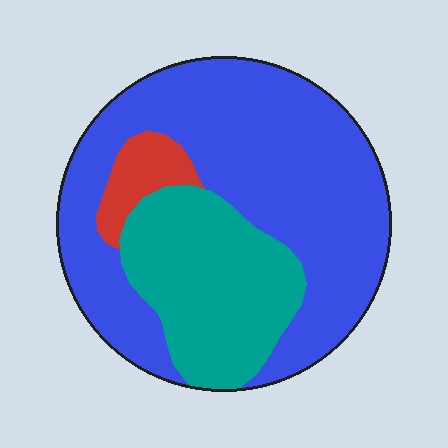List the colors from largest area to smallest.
From largest to smallest: blue, teal, red.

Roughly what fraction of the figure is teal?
Teal covers around 30% of the figure.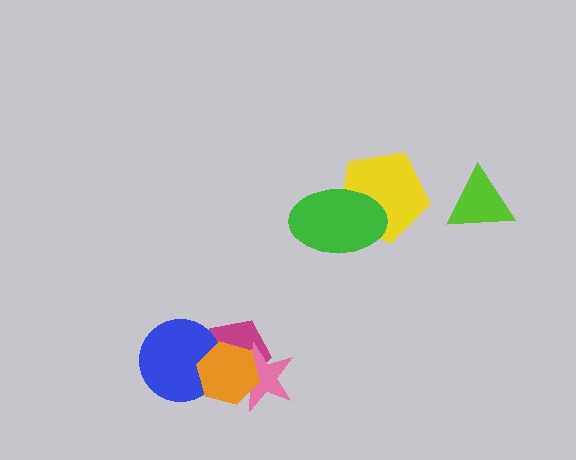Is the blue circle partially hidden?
Yes, it is partially covered by another shape.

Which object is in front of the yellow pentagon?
The green ellipse is in front of the yellow pentagon.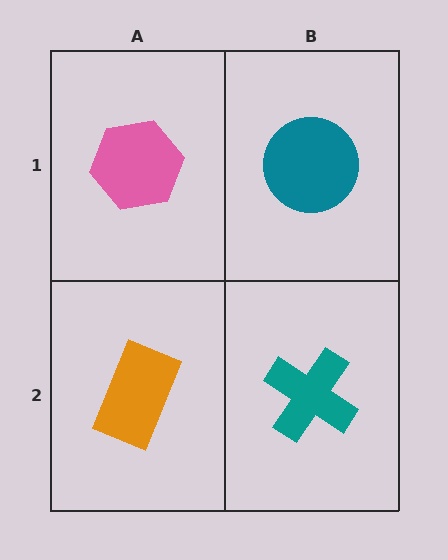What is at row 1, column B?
A teal circle.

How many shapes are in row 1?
2 shapes.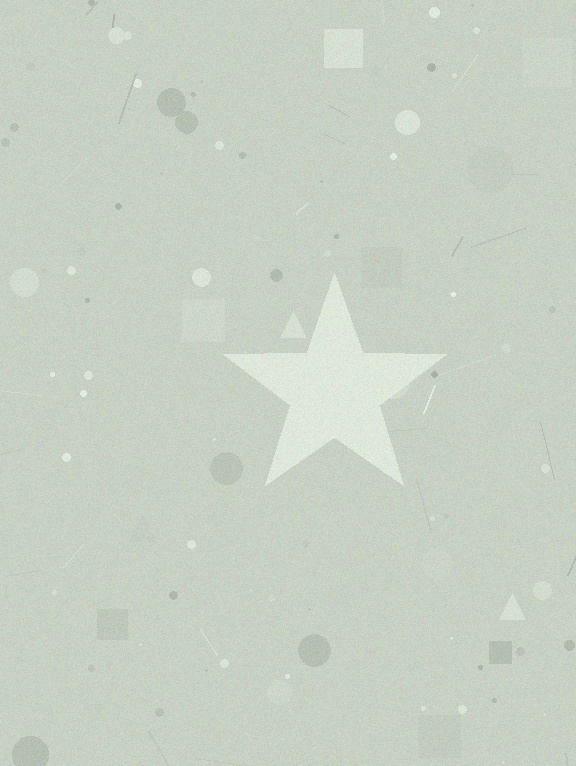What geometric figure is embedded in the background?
A star is embedded in the background.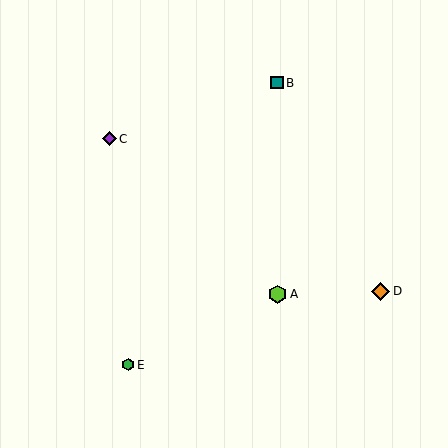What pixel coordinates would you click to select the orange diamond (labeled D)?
Click at (381, 291) to select the orange diamond D.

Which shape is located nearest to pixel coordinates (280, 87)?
The teal square (labeled B) at (277, 83) is nearest to that location.